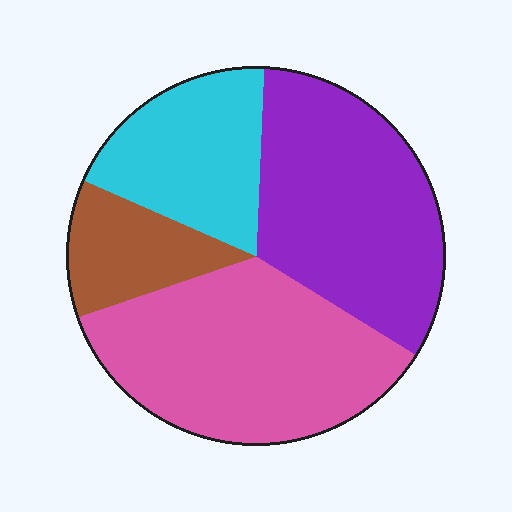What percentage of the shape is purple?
Purple takes up about one third (1/3) of the shape.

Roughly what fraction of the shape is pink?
Pink takes up about three eighths (3/8) of the shape.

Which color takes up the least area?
Brown, at roughly 10%.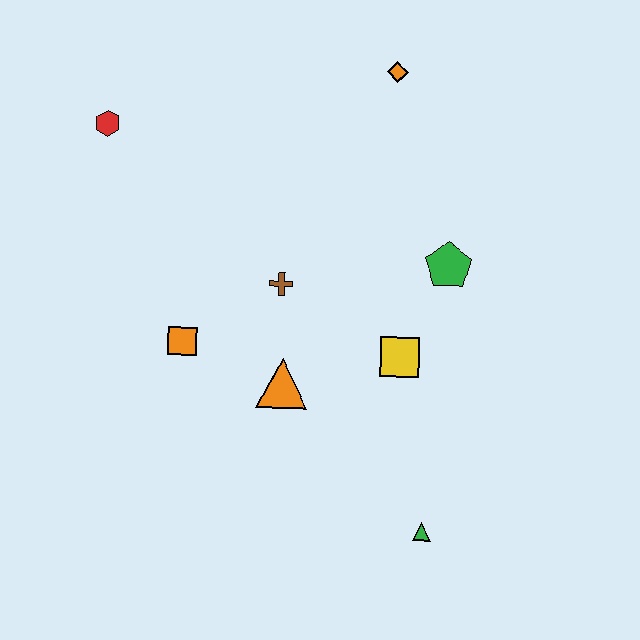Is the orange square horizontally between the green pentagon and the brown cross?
No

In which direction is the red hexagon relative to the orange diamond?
The red hexagon is to the left of the orange diamond.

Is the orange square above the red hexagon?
No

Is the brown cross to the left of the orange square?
No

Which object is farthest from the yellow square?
The red hexagon is farthest from the yellow square.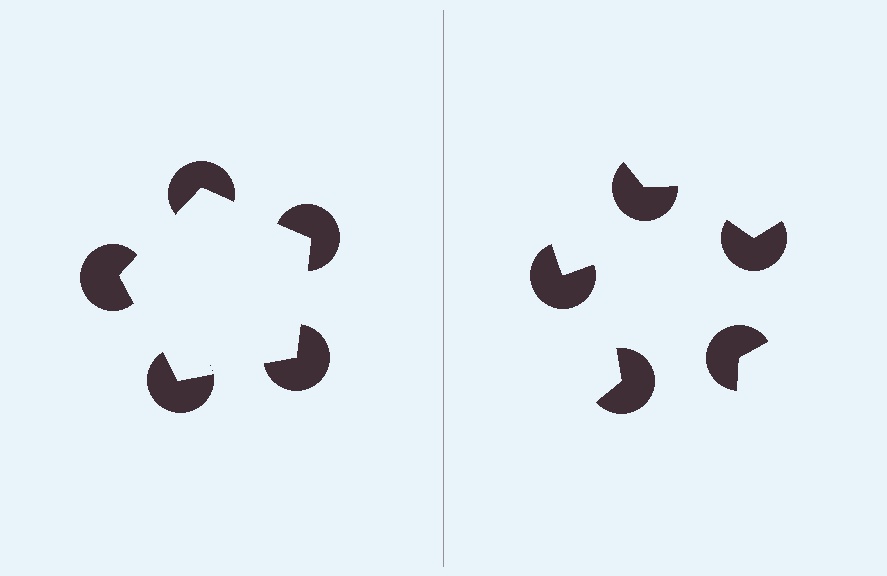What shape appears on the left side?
An illusory pentagon.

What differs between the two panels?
The pac-man discs are positioned identically on both sides; only the wedge orientations differ. On the left they align to a pentagon; on the right they are misaligned.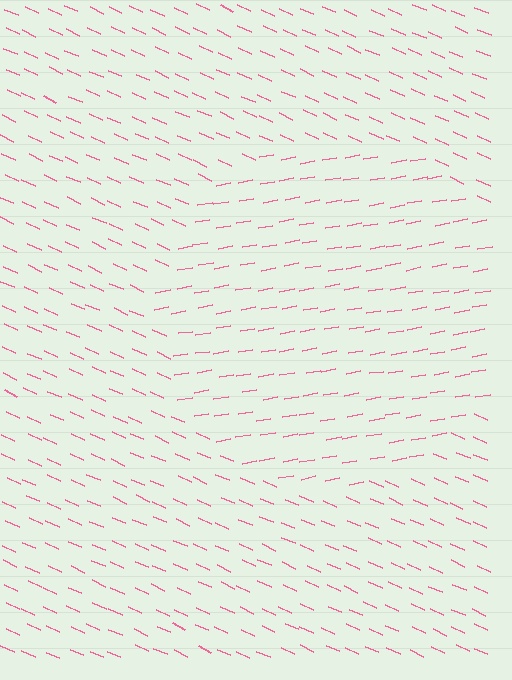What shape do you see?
I see a circle.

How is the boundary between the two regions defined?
The boundary is defined purely by a change in line orientation (approximately 34 degrees difference). All lines are the same color and thickness.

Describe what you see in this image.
The image is filled with small pink line segments. A circle region in the image has lines oriented differently from the surrounding lines, creating a visible texture boundary.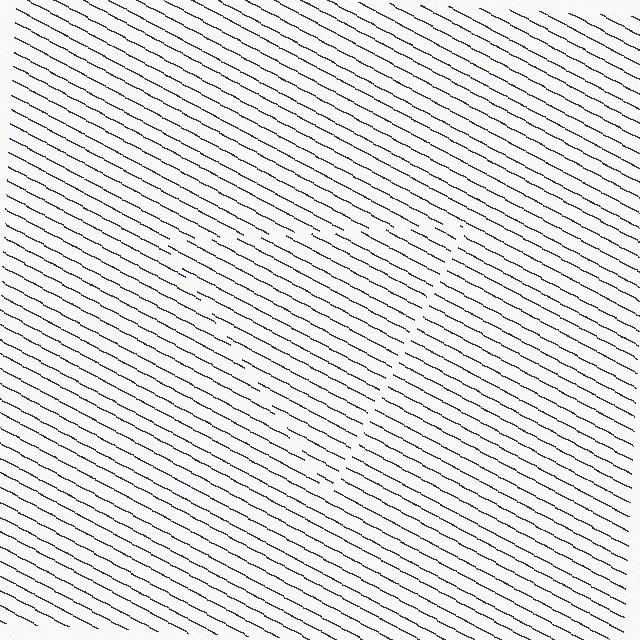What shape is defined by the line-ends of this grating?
An illusory triangle. The interior of the shape contains the same grating, shifted by half a period — the contour is defined by the phase discontinuity where line-ends from the inner and outer gratings abut.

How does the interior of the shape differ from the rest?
The interior of the shape contains the same grating, shifted by half a period — the contour is defined by the phase discontinuity where line-ends from the inner and outer gratings abut.